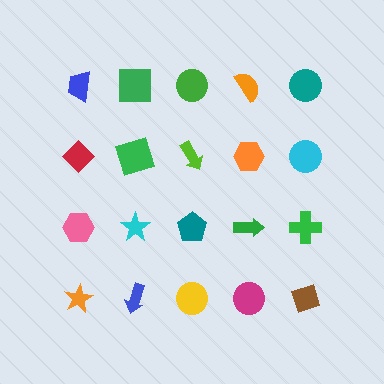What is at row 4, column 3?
A yellow circle.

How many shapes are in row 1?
5 shapes.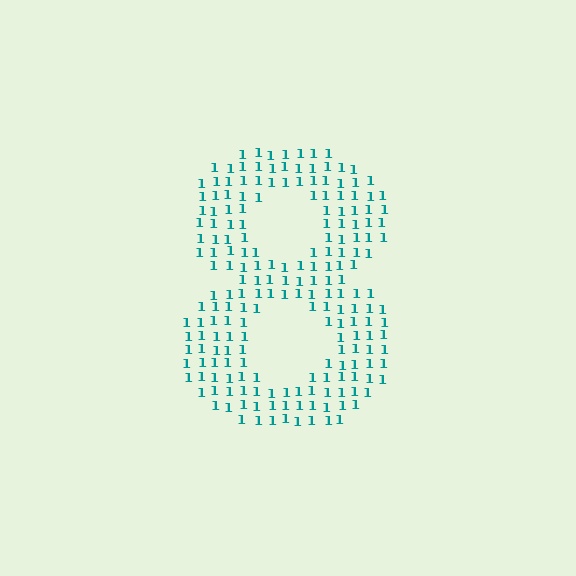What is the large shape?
The large shape is the digit 8.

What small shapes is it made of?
It is made of small digit 1's.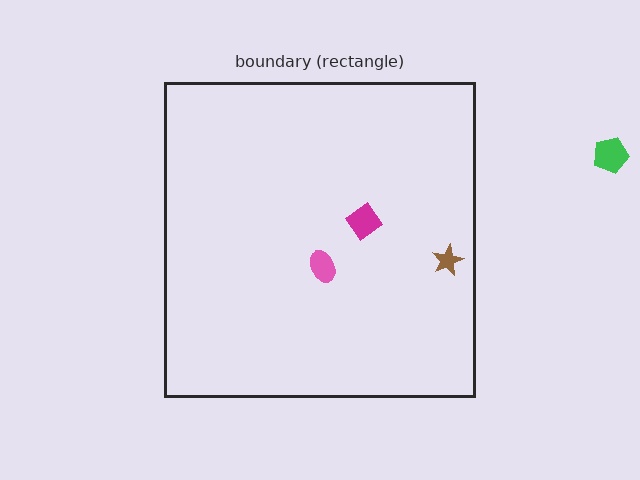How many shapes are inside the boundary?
3 inside, 1 outside.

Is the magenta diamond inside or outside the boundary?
Inside.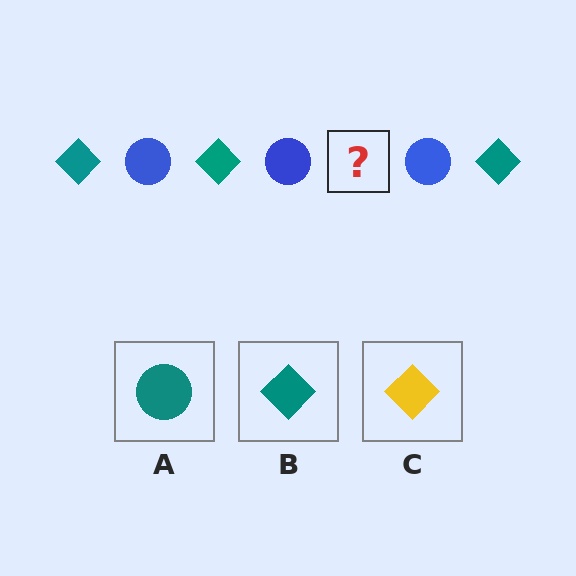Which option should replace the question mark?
Option B.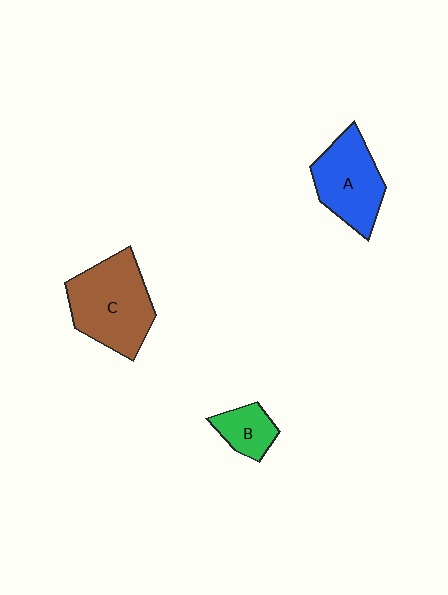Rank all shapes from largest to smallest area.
From largest to smallest: C (brown), A (blue), B (green).